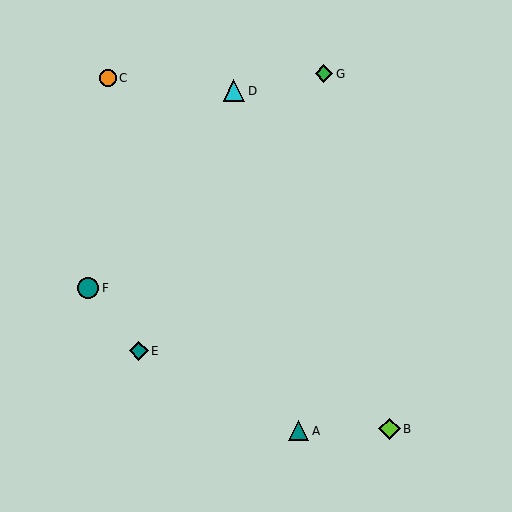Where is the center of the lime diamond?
The center of the lime diamond is at (390, 429).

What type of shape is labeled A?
Shape A is a teal triangle.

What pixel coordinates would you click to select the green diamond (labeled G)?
Click at (324, 74) to select the green diamond G.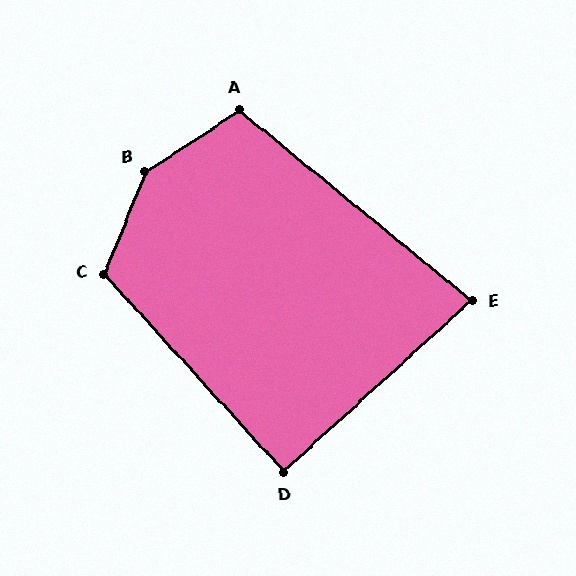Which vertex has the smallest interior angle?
E, at approximately 82 degrees.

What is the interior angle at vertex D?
Approximately 90 degrees (approximately right).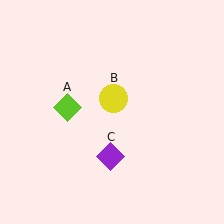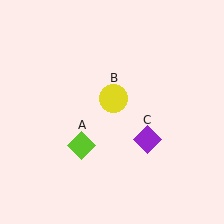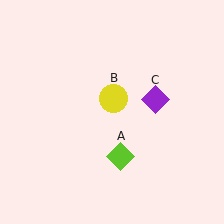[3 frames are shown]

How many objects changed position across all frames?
2 objects changed position: lime diamond (object A), purple diamond (object C).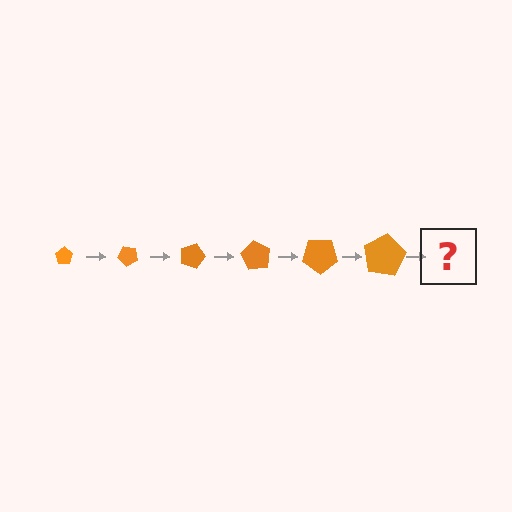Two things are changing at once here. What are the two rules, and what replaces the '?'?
The two rules are that the pentagon grows larger each step and it rotates 45 degrees each step. The '?' should be a pentagon, larger than the previous one and rotated 270 degrees from the start.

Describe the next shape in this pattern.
It should be a pentagon, larger than the previous one and rotated 270 degrees from the start.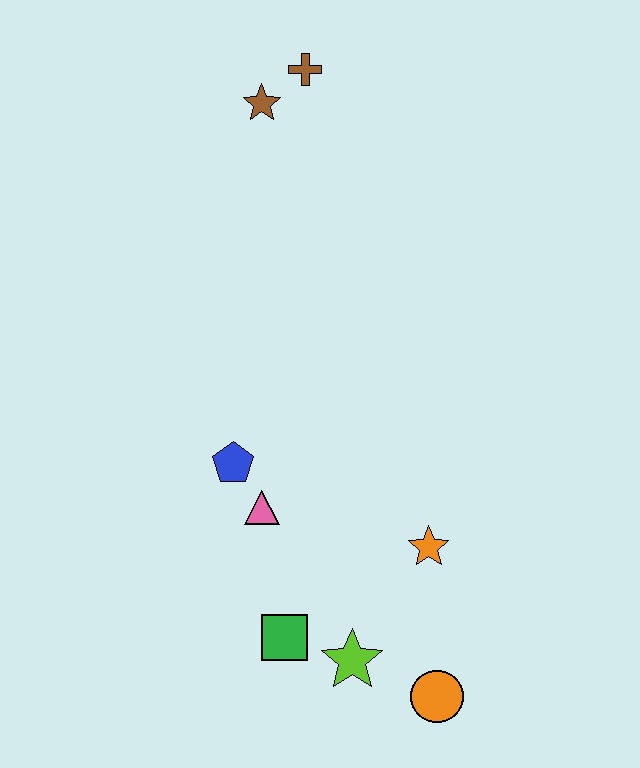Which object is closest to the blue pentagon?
The pink triangle is closest to the blue pentagon.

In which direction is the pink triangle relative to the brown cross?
The pink triangle is below the brown cross.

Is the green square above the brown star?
No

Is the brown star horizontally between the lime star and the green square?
No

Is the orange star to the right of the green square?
Yes